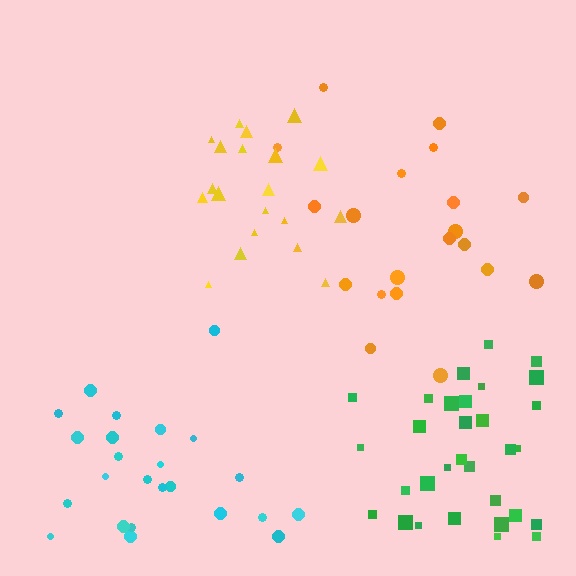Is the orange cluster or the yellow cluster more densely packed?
Yellow.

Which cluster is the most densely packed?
Yellow.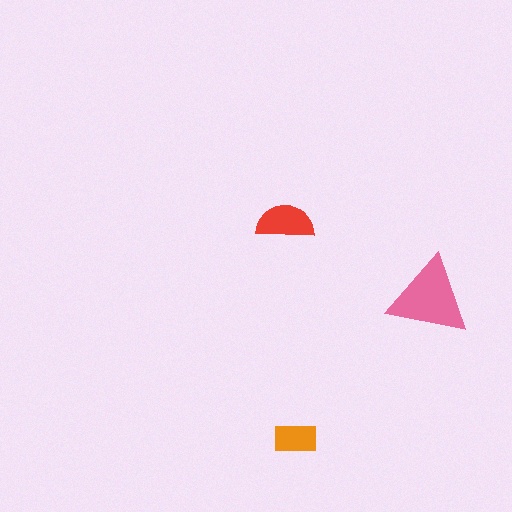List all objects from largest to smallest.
The pink triangle, the red semicircle, the orange rectangle.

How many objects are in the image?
There are 3 objects in the image.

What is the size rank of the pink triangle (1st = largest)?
1st.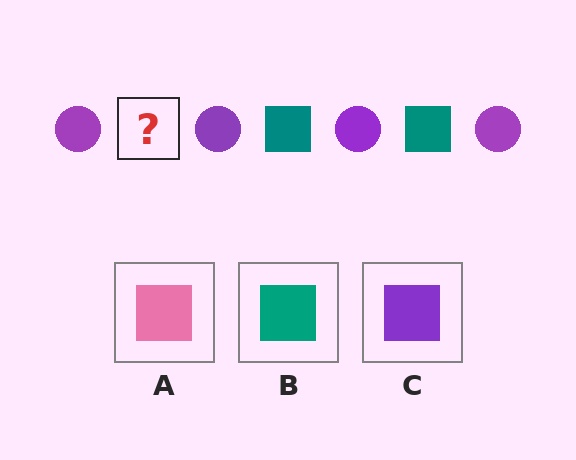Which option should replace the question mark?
Option B.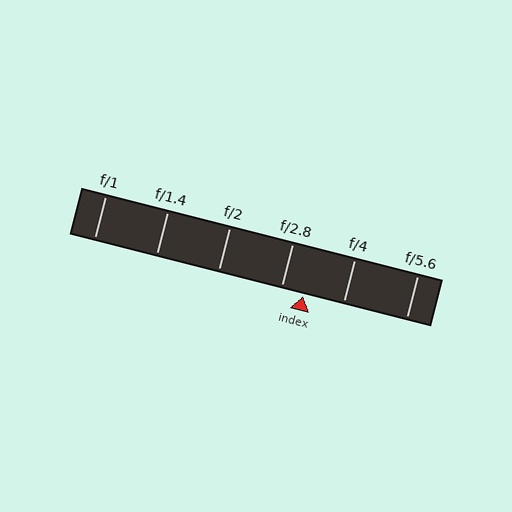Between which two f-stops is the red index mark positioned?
The index mark is between f/2.8 and f/4.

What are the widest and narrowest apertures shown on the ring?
The widest aperture shown is f/1 and the narrowest is f/5.6.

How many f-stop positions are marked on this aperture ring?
There are 6 f-stop positions marked.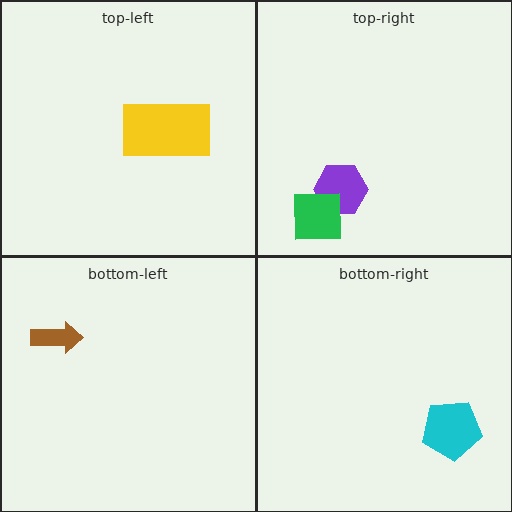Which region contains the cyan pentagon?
The bottom-right region.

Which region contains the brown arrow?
The bottom-left region.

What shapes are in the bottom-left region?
The brown arrow.